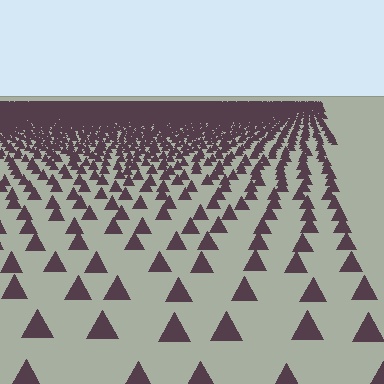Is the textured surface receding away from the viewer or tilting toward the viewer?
The surface is receding away from the viewer. Texture elements get smaller and denser toward the top.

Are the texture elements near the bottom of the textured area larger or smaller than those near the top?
Larger. Near the bottom, elements are closer to the viewer and appear at a bigger on-screen size.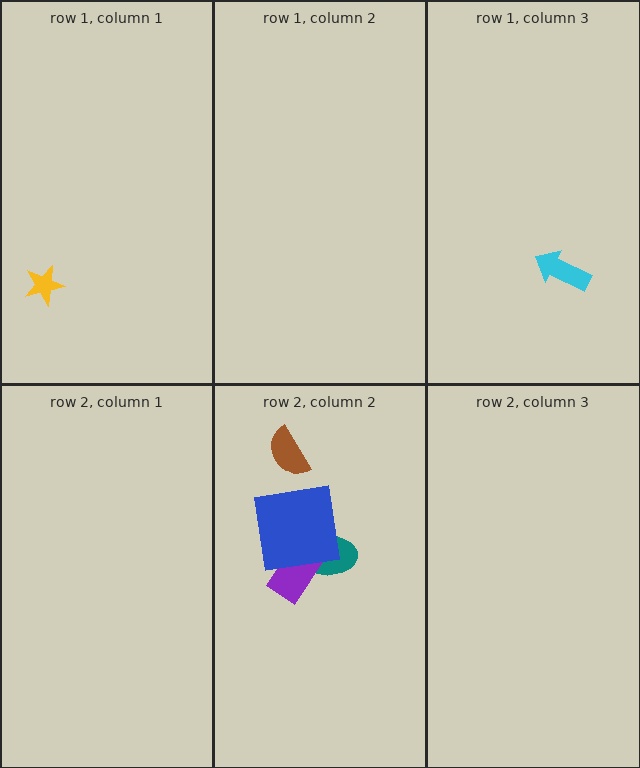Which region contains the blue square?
The row 2, column 2 region.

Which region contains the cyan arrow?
The row 1, column 3 region.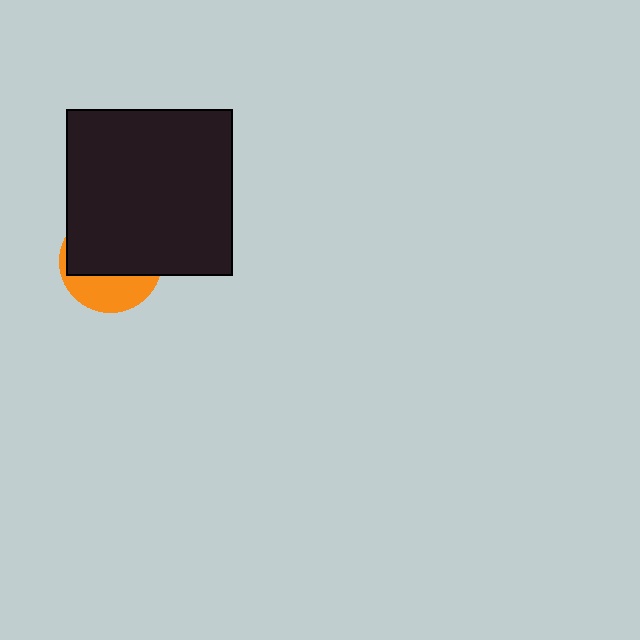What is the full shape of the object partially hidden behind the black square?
The partially hidden object is an orange circle.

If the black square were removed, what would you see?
You would see the complete orange circle.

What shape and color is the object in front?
The object in front is a black square.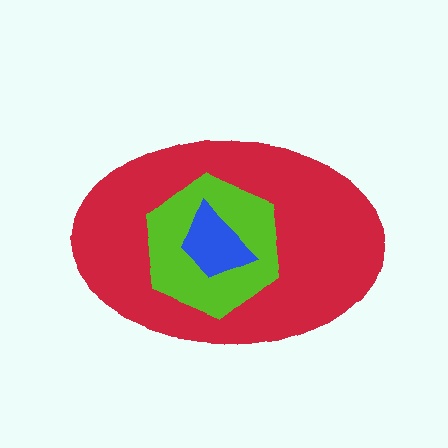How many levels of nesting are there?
3.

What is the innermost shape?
The blue trapezoid.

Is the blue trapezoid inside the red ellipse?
Yes.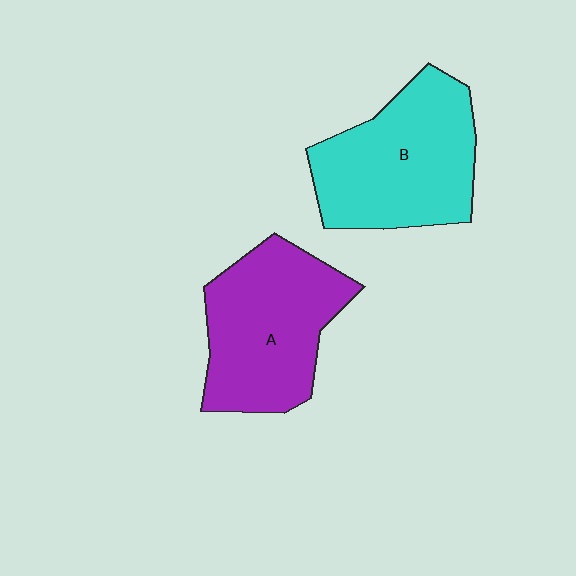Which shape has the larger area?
Shape B (cyan).